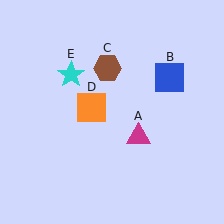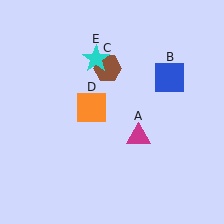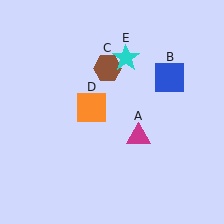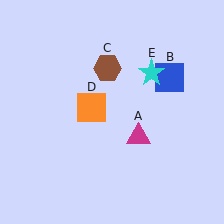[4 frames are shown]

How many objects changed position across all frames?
1 object changed position: cyan star (object E).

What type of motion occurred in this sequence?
The cyan star (object E) rotated clockwise around the center of the scene.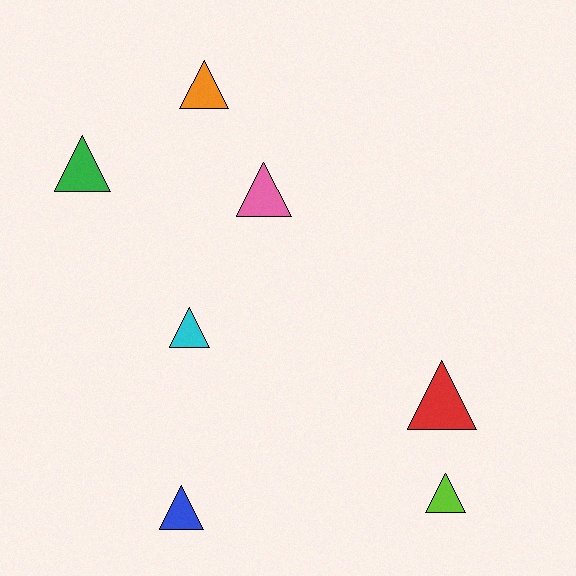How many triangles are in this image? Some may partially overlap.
There are 7 triangles.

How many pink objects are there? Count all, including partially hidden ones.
There is 1 pink object.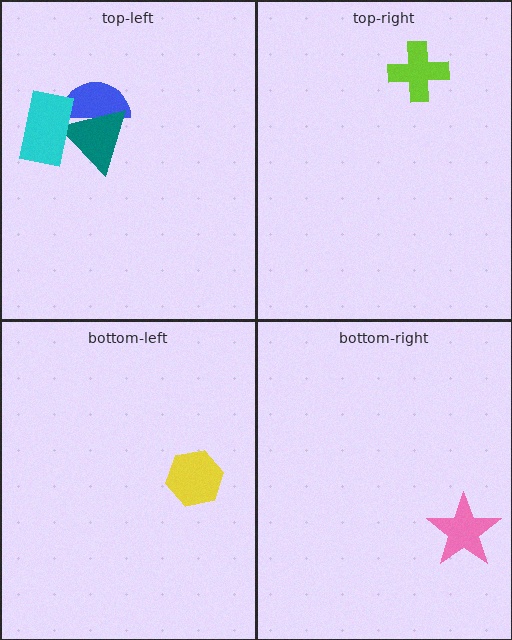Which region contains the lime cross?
The top-right region.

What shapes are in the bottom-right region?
The pink star.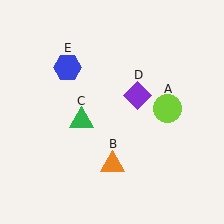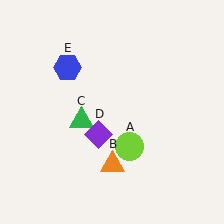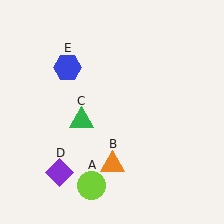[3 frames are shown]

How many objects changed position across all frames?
2 objects changed position: lime circle (object A), purple diamond (object D).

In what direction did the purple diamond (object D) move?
The purple diamond (object D) moved down and to the left.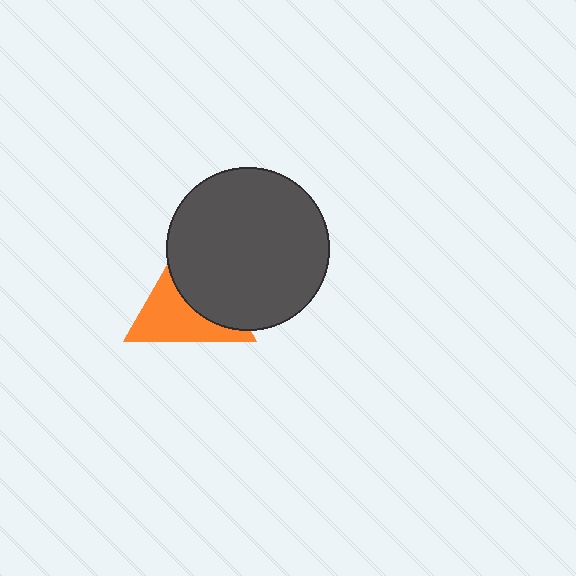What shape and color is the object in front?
The object in front is a dark gray circle.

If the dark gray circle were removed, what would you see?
You would see the complete orange triangle.